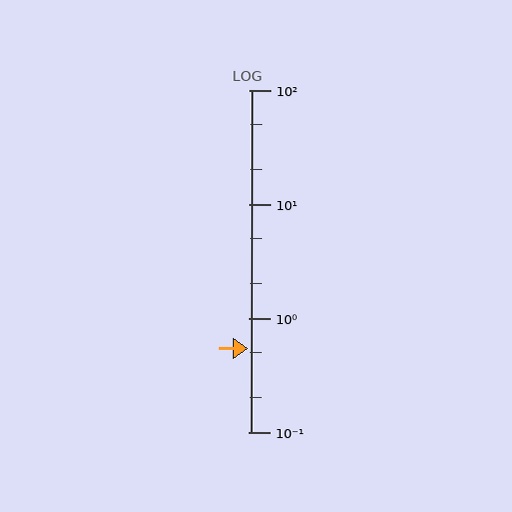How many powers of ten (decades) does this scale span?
The scale spans 3 decades, from 0.1 to 100.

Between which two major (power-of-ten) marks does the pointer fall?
The pointer is between 0.1 and 1.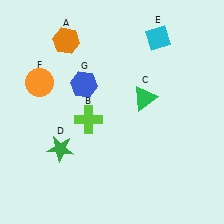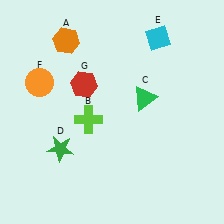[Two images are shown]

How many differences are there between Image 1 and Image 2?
There is 1 difference between the two images.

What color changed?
The hexagon (G) changed from blue in Image 1 to red in Image 2.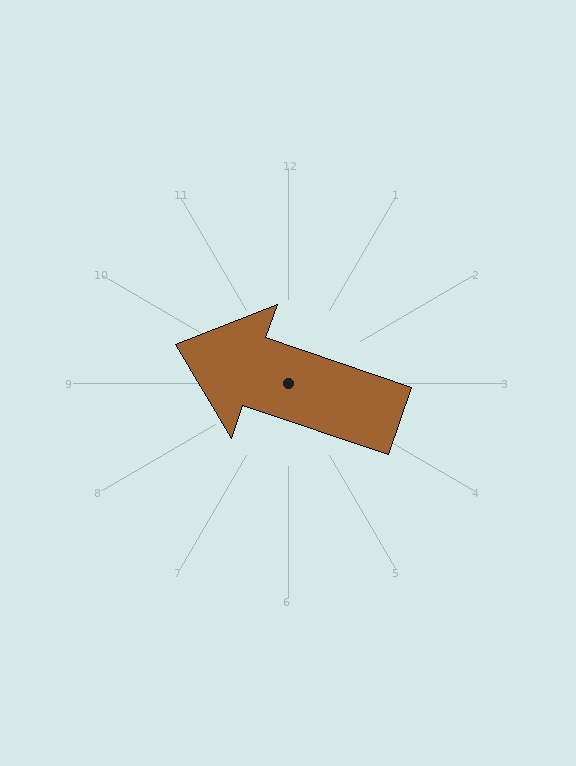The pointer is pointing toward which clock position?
Roughly 10 o'clock.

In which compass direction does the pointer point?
West.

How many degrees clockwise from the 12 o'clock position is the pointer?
Approximately 289 degrees.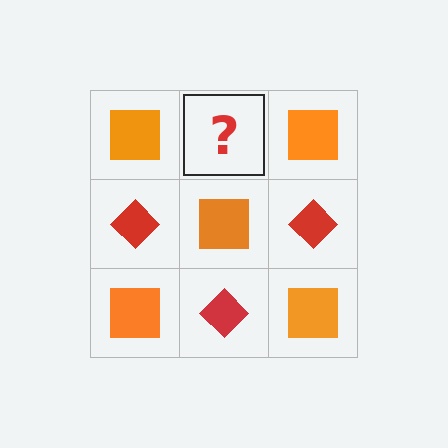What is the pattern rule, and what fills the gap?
The rule is that it alternates orange square and red diamond in a checkerboard pattern. The gap should be filled with a red diamond.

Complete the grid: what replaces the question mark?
The question mark should be replaced with a red diamond.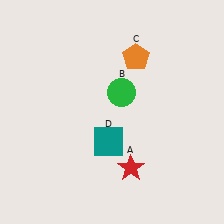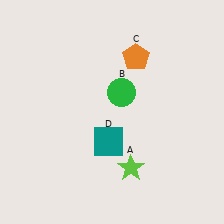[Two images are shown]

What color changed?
The star (A) changed from red in Image 1 to lime in Image 2.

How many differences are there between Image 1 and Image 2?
There is 1 difference between the two images.